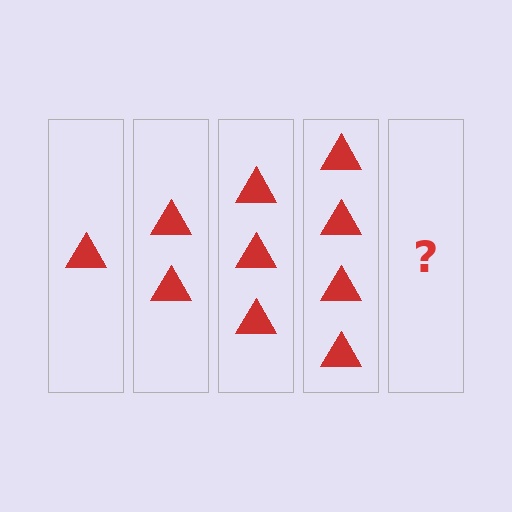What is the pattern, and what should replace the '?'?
The pattern is that each step adds one more triangle. The '?' should be 5 triangles.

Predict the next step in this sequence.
The next step is 5 triangles.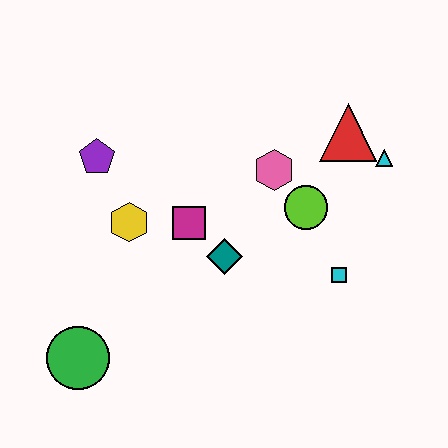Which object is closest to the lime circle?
The pink hexagon is closest to the lime circle.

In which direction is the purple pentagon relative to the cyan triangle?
The purple pentagon is to the left of the cyan triangle.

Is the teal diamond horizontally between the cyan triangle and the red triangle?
No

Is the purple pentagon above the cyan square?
Yes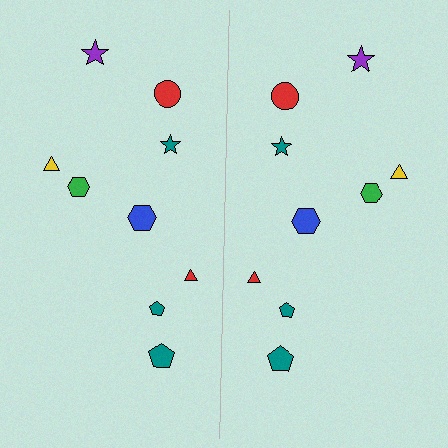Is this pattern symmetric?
Yes, this pattern has bilateral (reflection) symmetry.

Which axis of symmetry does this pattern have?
The pattern has a vertical axis of symmetry running through the center of the image.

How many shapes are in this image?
There are 18 shapes in this image.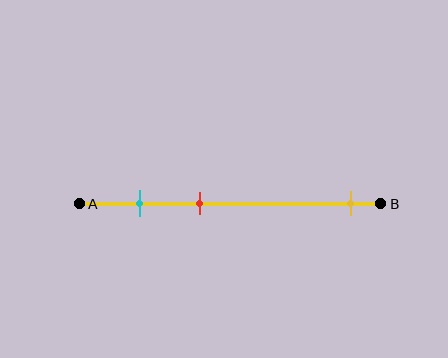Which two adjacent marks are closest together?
The cyan and red marks are the closest adjacent pair.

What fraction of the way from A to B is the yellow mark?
The yellow mark is approximately 90% (0.9) of the way from A to B.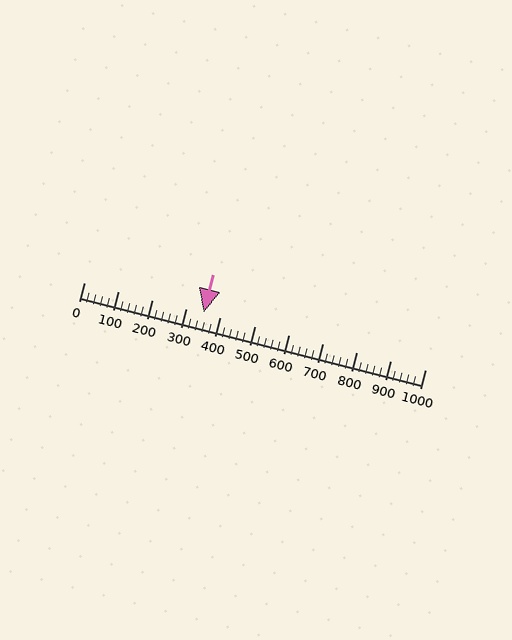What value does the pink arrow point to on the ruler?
The pink arrow points to approximately 350.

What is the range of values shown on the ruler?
The ruler shows values from 0 to 1000.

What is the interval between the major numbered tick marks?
The major tick marks are spaced 100 units apart.